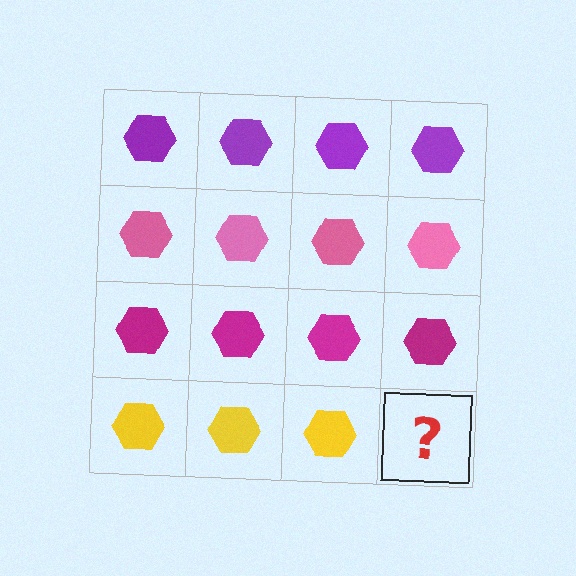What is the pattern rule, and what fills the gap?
The rule is that each row has a consistent color. The gap should be filled with a yellow hexagon.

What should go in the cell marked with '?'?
The missing cell should contain a yellow hexagon.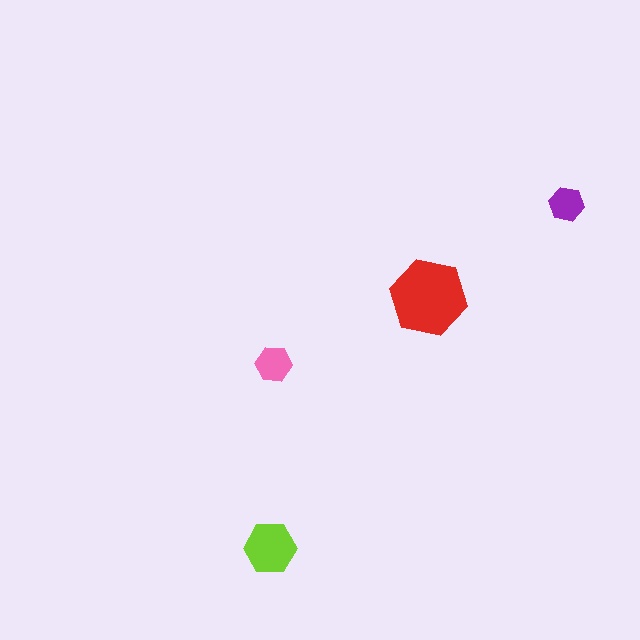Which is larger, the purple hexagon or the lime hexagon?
The lime one.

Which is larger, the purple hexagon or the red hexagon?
The red one.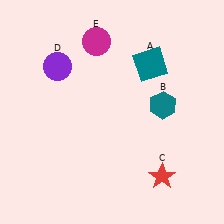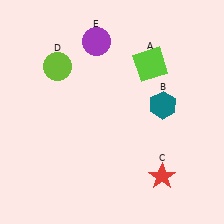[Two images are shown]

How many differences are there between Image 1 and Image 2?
There are 3 differences between the two images.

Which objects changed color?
A changed from teal to lime. D changed from purple to lime. E changed from magenta to purple.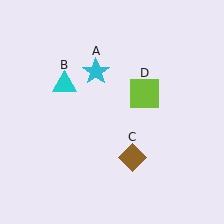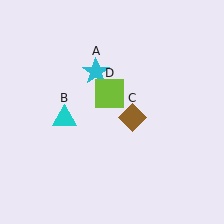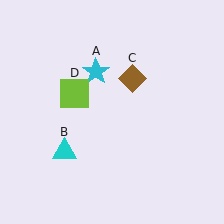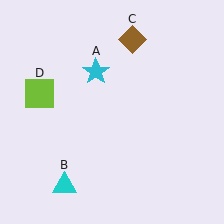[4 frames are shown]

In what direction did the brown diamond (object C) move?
The brown diamond (object C) moved up.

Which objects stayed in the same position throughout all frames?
Cyan star (object A) remained stationary.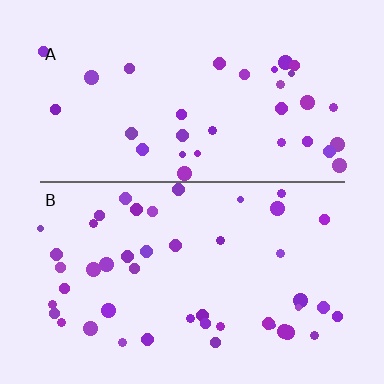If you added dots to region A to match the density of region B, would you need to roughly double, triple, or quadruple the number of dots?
Approximately double.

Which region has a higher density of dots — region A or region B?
B (the bottom).